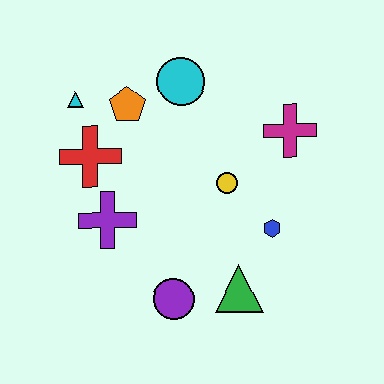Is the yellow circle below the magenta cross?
Yes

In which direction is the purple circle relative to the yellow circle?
The purple circle is below the yellow circle.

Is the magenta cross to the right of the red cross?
Yes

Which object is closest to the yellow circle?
The blue hexagon is closest to the yellow circle.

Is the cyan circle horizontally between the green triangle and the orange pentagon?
Yes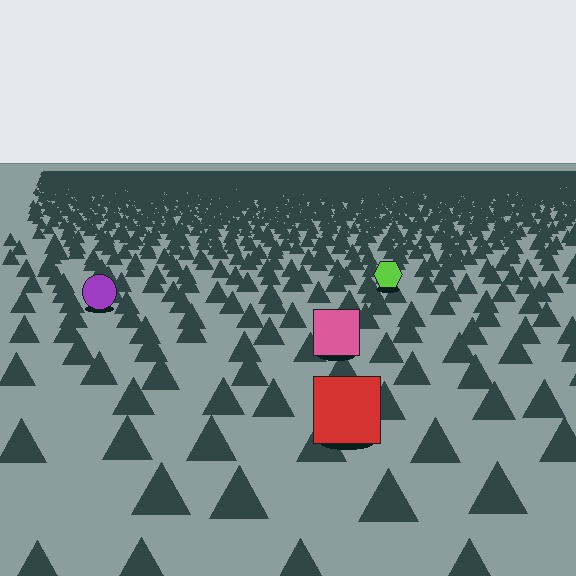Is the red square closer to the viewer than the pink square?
Yes. The red square is closer — you can tell from the texture gradient: the ground texture is coarser near it.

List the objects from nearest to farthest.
From nearest to farthest: the red square, the pink square, the purple circle, the lime hexagon.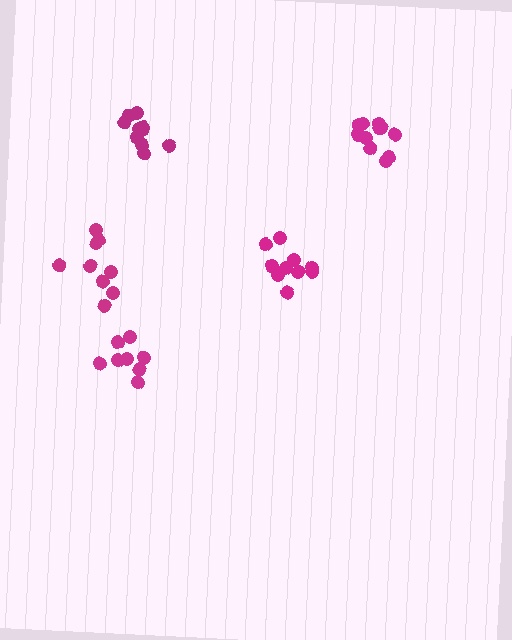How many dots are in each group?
Group 1: 10 dots, Group 2: 10 dots, Group 3: 12 dots, Group 4: 9 dots, Group 5: 8 dots (49 total).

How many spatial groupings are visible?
There are 5 spatial groupings.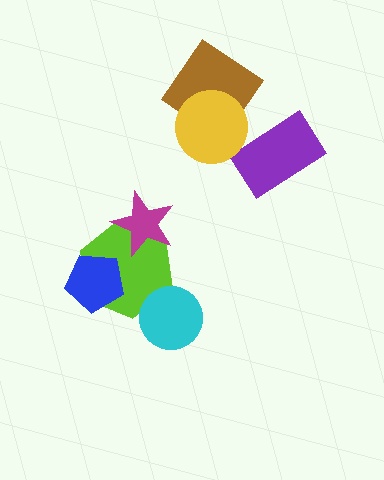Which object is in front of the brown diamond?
The yellow circle is in front of the brown diamond.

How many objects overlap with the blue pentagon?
1 object overlaps with the blue pentagon.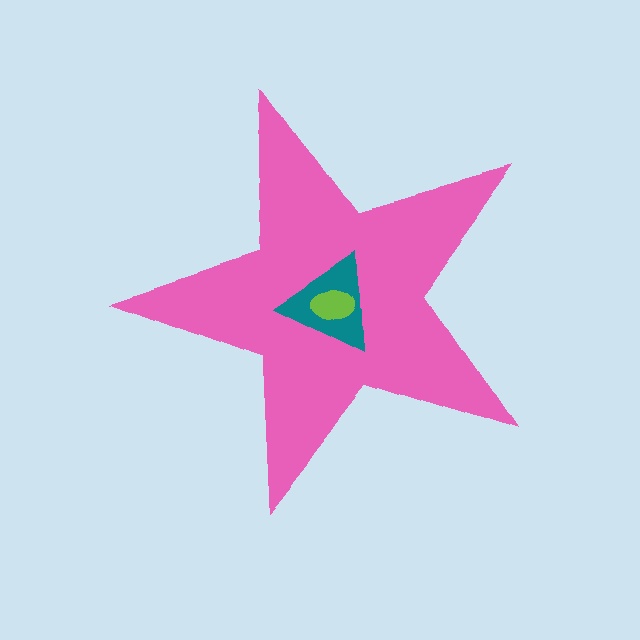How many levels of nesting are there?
3.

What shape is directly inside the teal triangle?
The lime ellipse.